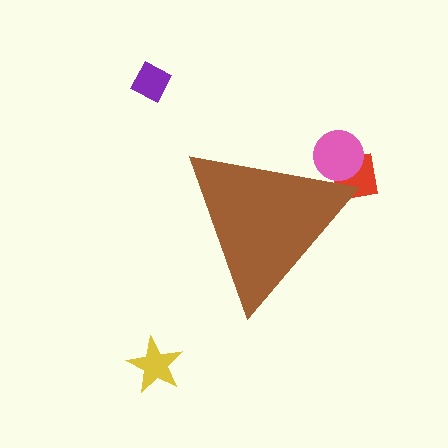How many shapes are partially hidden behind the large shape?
2 shapes are partially hidden.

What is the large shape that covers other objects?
A brown triangle.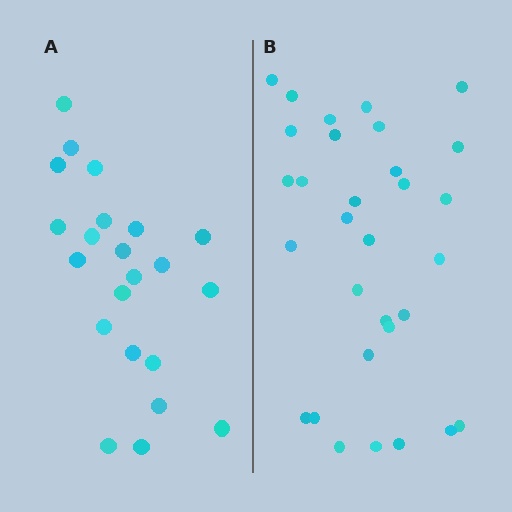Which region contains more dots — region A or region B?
Region B (the right region) has more dots.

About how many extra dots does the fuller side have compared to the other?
Region B has roughly 8 or so more dots than region A.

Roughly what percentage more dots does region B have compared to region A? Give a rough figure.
About 40% more.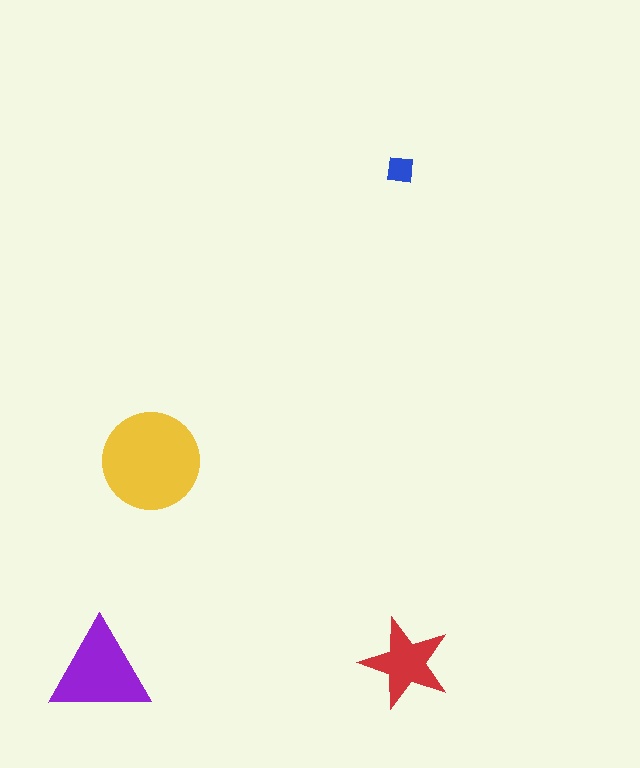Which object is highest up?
The blue square is topmost.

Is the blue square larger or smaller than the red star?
Smaller.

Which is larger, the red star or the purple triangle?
The purple triangle.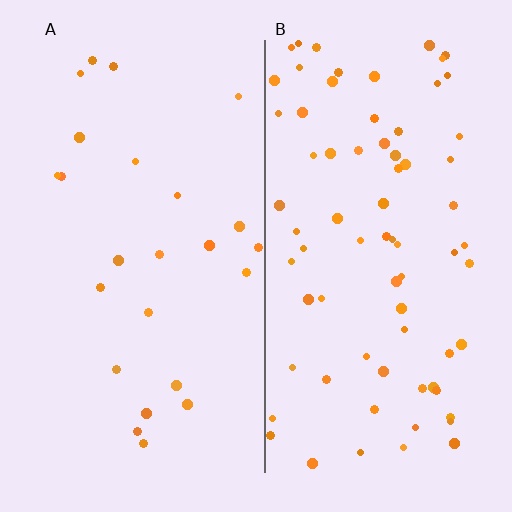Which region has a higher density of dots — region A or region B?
B (the right).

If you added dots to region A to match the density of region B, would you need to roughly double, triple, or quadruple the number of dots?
Approximately triple.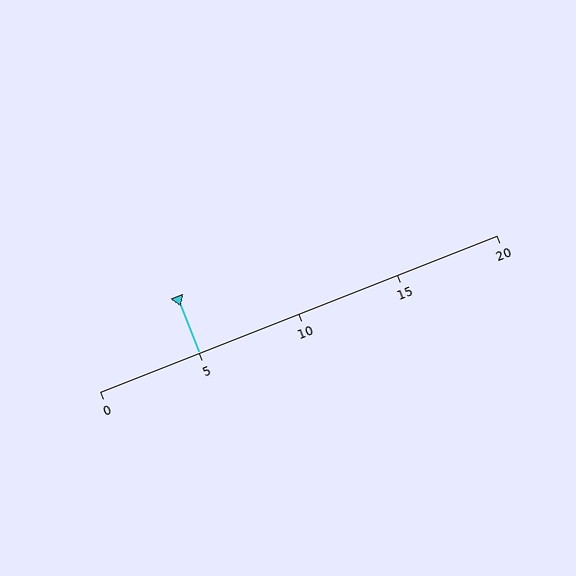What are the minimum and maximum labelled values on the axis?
The axis runs from 0 to 20.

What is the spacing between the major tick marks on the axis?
The major ticks are spaced 5 apart.